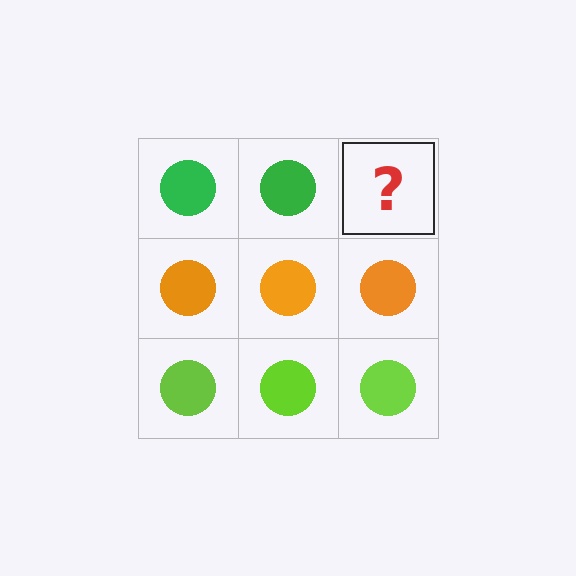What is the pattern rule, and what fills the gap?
The rule is that each row has a consistent color. The gap should be filled with a green circle.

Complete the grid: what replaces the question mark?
The question mark should be replaced with a green circle.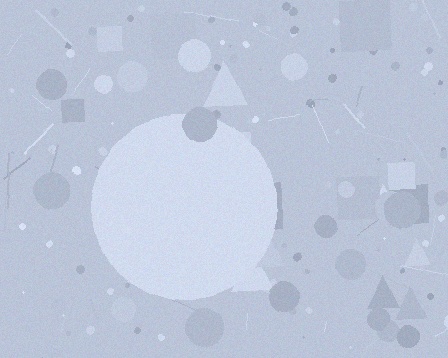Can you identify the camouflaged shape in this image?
The camouflaged shape is a circle.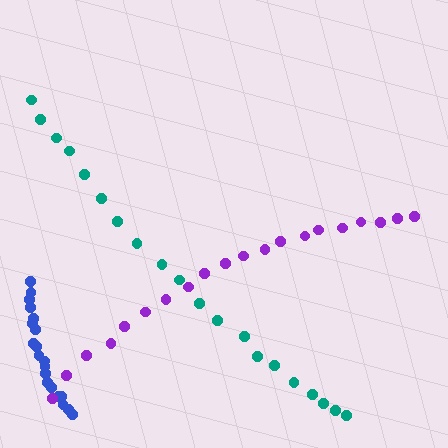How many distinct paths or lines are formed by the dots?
There are 3 distinct paths.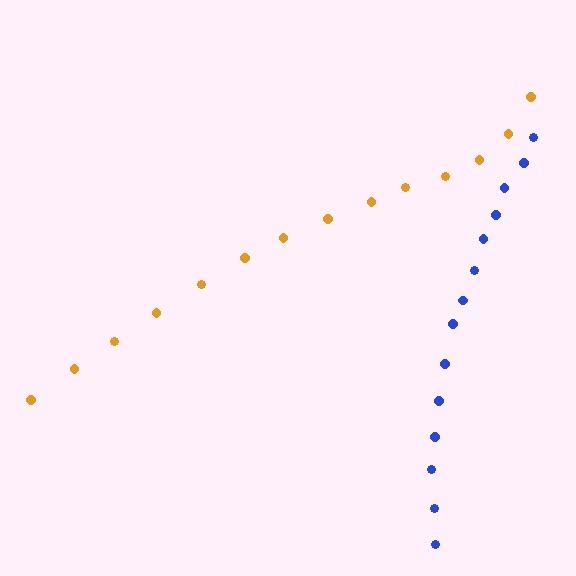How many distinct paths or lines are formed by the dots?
There are 2 distinct paths.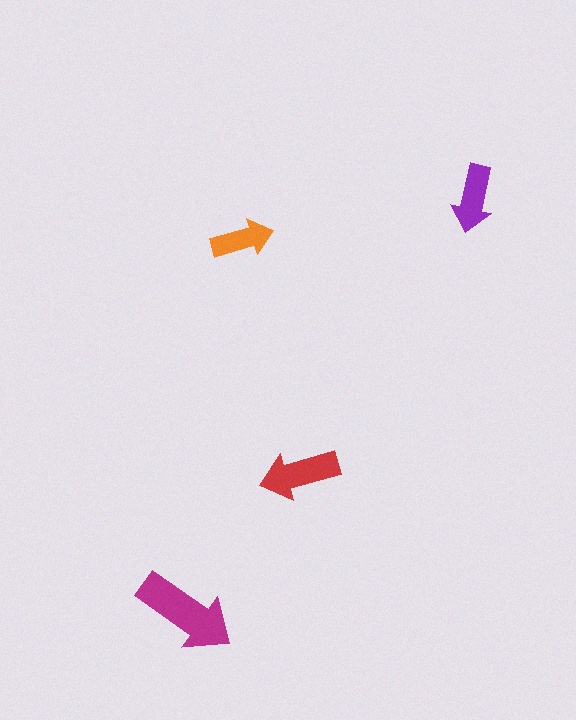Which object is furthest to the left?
The magenta arrow is leftmost.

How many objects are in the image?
There are 4 objects in the image.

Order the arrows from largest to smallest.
the magenta one, the red one, the purple one, the orange one.